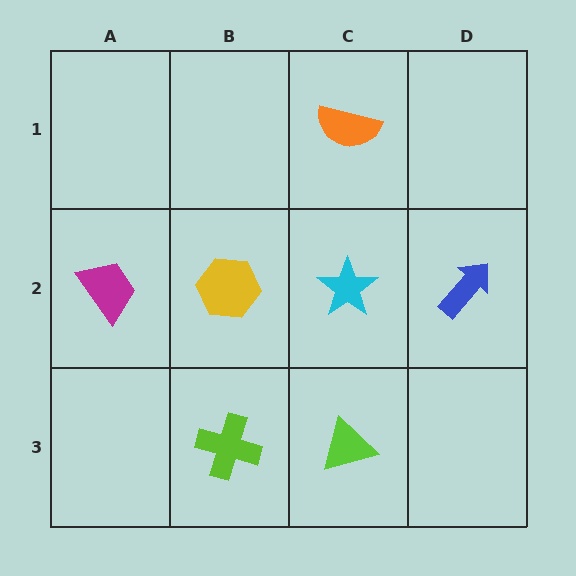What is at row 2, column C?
A cyan star.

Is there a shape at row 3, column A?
No, that cell is empty.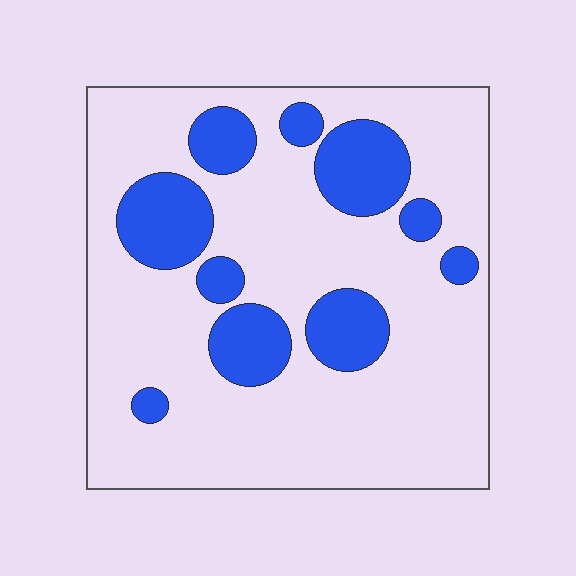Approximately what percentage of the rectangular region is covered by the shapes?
Approximately 25%.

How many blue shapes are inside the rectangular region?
10.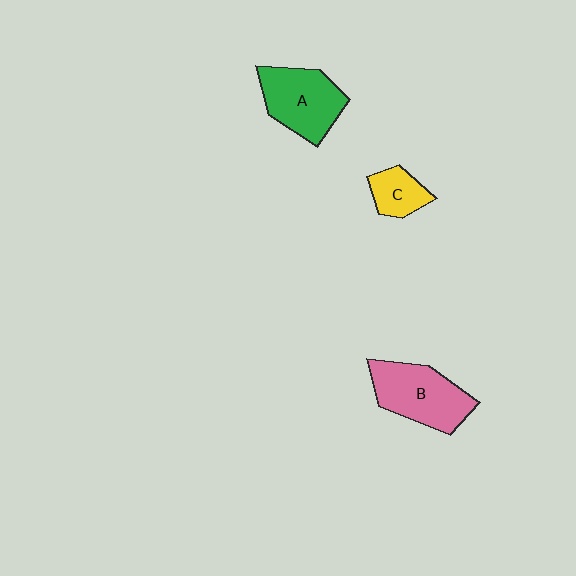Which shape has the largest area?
Shape B (pink).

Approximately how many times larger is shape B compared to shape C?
Approximately 2.2 times.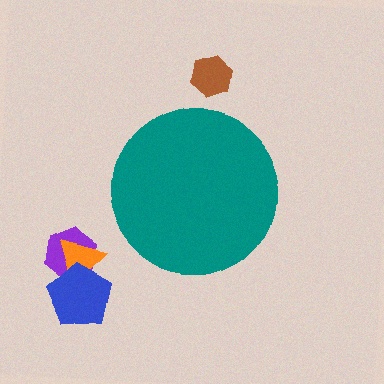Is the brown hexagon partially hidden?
No, the brown hexagon is fully visible.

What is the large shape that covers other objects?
A teal circle.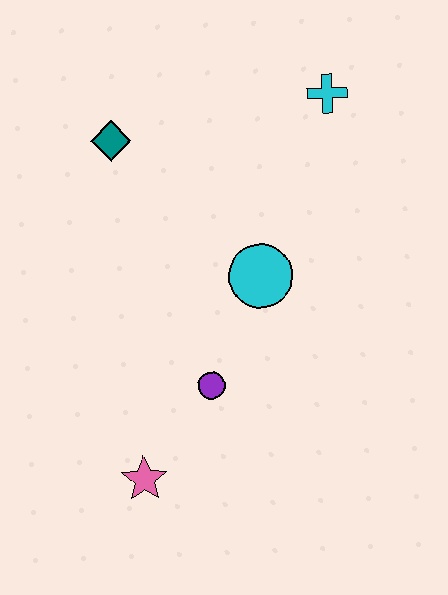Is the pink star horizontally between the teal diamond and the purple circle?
Yes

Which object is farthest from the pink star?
The cyan cross is farthest from the pink star.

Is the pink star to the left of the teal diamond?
No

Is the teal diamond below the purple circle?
No